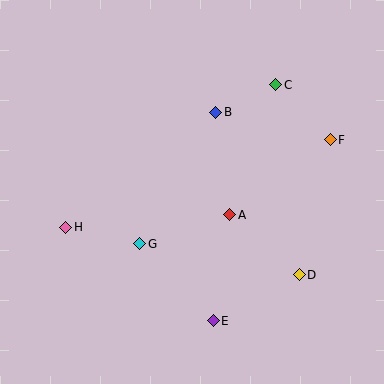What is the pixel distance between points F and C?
The distance between F and C is 78 pixels.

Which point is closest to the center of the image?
Point A at (230, 215) is closest to the center.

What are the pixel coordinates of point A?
Point A is at (230, 215).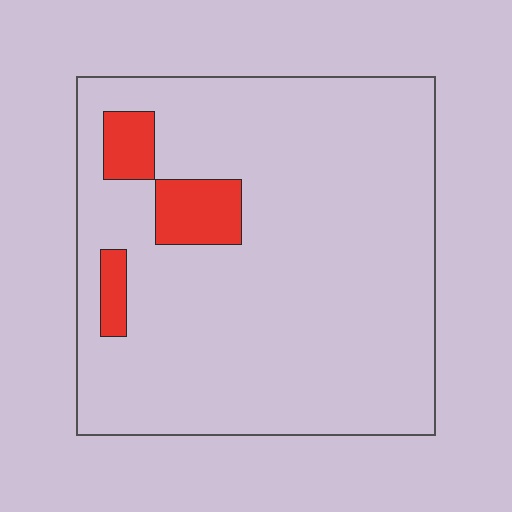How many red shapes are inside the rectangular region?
3.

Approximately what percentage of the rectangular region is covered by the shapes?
Approximately 10%.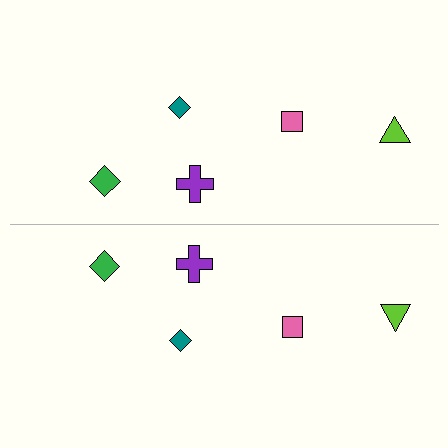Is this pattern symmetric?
Yes, this pattern has bilateral (reflection) symmetry.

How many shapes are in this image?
There are 10 shapes in this image.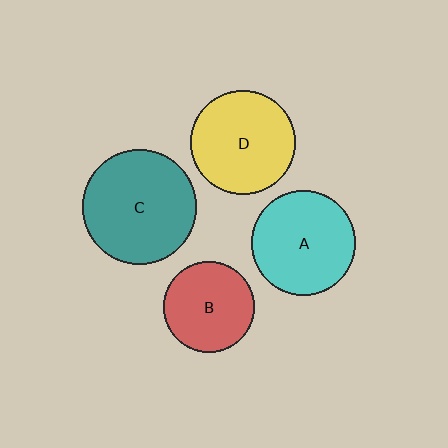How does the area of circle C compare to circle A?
Approximately 1.2 times.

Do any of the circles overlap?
No, none of the circles overlap.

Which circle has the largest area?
Circle C (teal).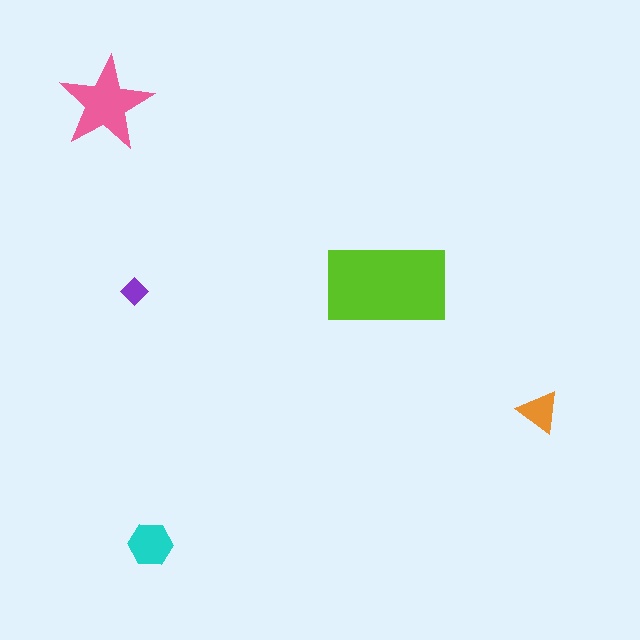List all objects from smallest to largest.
The purple diamond, the orange triangle, the cyan hexagon, the pink star, the lime rectangle.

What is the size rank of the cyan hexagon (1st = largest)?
3rd.